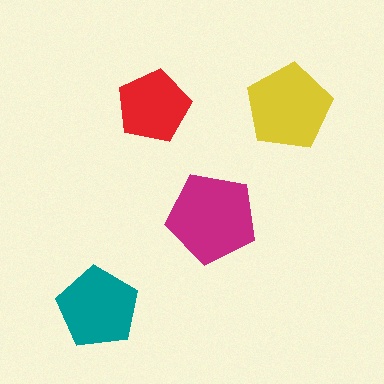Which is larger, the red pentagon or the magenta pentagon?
The magenta one.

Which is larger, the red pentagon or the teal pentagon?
The teal one.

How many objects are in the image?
There are 4 objects in the image.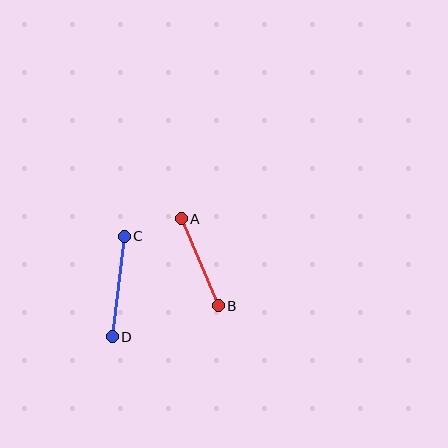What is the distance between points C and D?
The distance is approximately 101 pixels.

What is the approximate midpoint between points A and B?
The midpoint is at approximately (200, 262) pixels.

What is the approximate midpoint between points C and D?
The midpoint is at approximately (118, 287) pixels.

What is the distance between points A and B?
The distance is approximately 94 pixels.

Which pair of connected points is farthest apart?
Points C and D are farthest apart.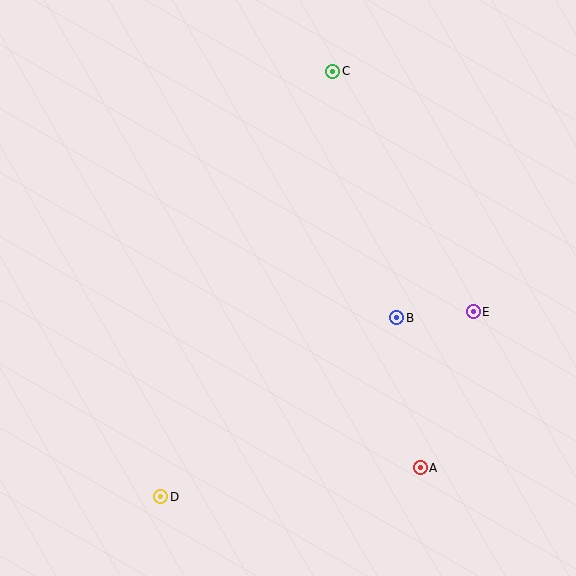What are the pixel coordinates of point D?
Point D is at (161, 497).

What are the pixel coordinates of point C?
Point C is at (333, 72).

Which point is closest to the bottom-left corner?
Point D is closest to the bottom-left corner.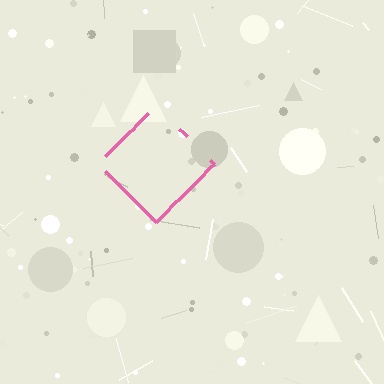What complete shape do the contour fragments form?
The contour fragments form a diamond.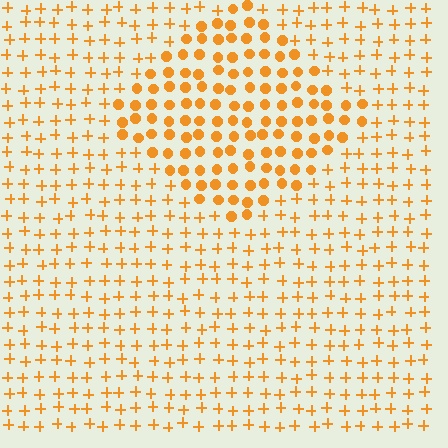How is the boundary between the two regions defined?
The boundary is defined by a change in element shape: circles inside vs. plus signs outside. All elements share the same color and spacing.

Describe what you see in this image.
The image is filled with small orange elements arranged in a uniform grid. A diamond-shaped region contains circles, while the surrounding area contains plus signs. The boundary is defined purely by the change in element shape.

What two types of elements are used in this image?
The image uses circles inside the diamond region and plus signs outside it.